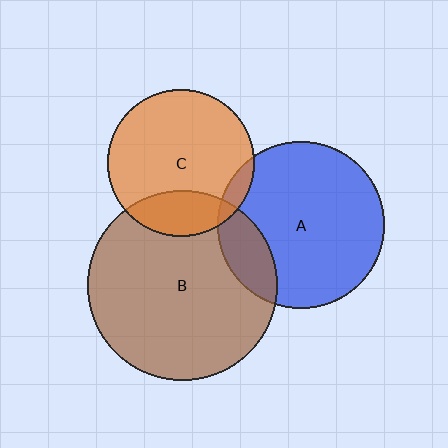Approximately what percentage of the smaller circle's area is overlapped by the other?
Approximately 15%.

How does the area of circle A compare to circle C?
Approximately 1.3 times.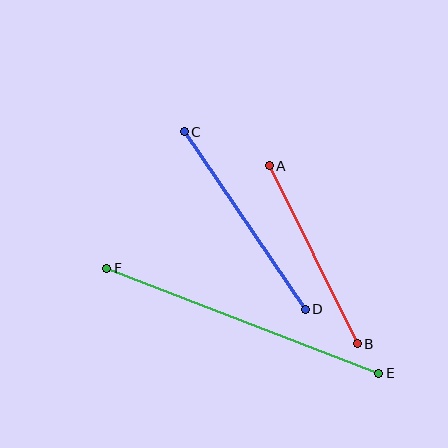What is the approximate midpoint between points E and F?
The midpoint is at approximately (243, 321) pixels.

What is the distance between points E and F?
The distance is approximately 291 pixels.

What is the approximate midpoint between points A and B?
The midpoint is at approximately (313, 255) pixels.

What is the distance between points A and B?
The distance is approximately 199 pixels.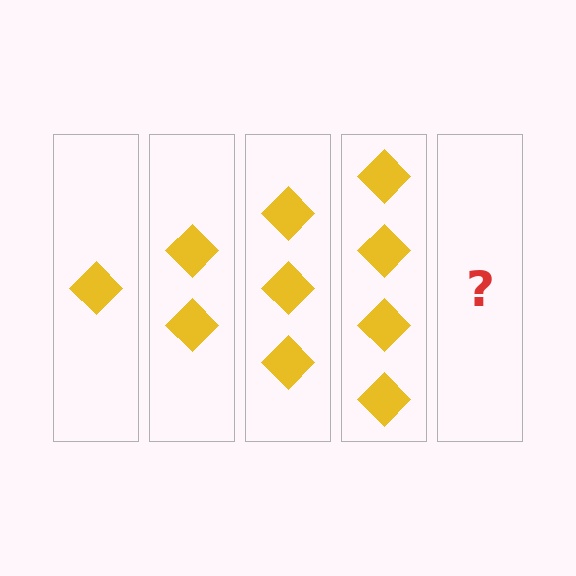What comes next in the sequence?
The next element should be 5 diamonds.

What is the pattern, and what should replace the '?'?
The pattern is that each step adds one more diamond. The '?' should be 5 diamonds.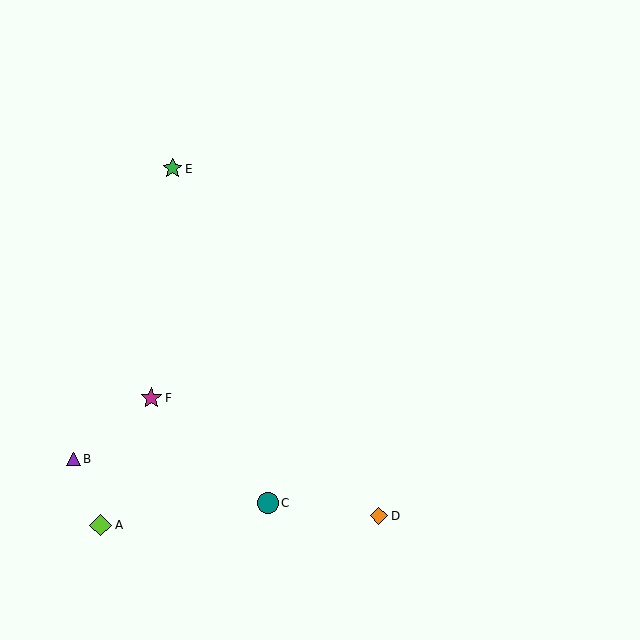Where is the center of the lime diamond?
The center of the lime diamond is at (101, 525).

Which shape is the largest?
The lime diamond (labeled A) is the largest.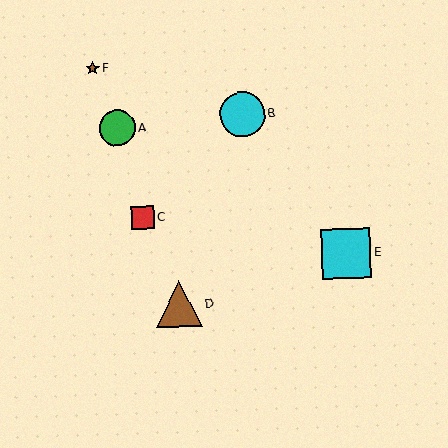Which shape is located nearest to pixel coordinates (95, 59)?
The brown star (labeled F) at (93, 68) is nearest to that location.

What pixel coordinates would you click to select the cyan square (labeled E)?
Click at (346, 253) to select the cyan square E.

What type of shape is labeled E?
Shape E is a cyan square.